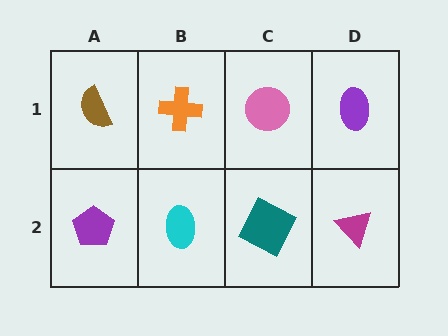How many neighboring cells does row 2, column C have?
3.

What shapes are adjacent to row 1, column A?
A purple pentagon (row 2, column A), an orange cross (row 1, column B).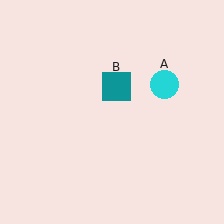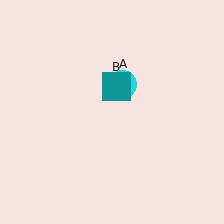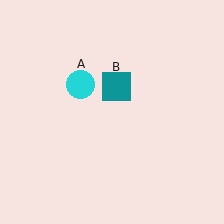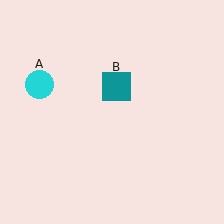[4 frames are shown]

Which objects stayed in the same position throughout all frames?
Teal square (object B) remained stationary.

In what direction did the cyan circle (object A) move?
The cyan circle (object A) moved left.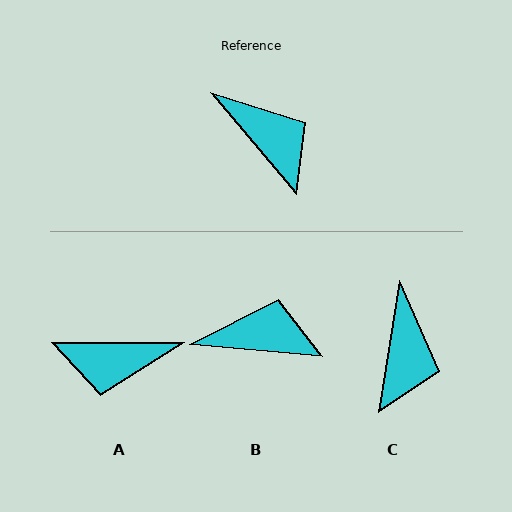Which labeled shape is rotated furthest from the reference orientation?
A, about 130 degrees away.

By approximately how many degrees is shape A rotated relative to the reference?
Approximately 130 degrees clockwise.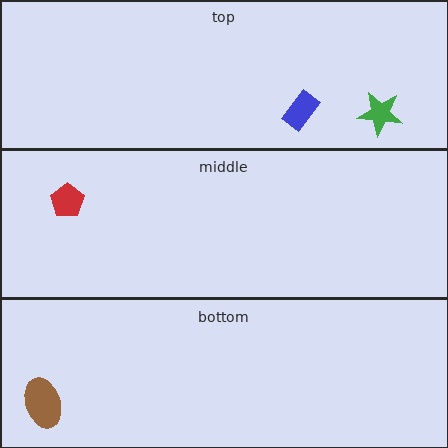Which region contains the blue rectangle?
The top region.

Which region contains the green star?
The top region.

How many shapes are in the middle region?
1.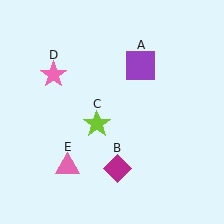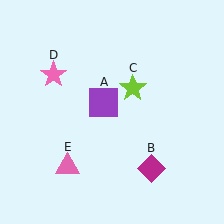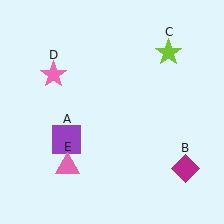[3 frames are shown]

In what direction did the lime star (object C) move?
The lime star (object C) moved up and to the right.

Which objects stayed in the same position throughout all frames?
Pink star (object D) and pink triangle (object E) remained stationary.